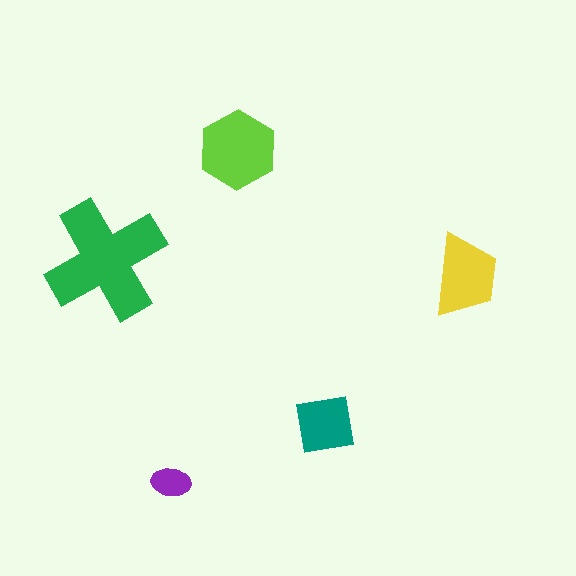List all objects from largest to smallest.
The green cross, the lime hexagon, the yellow trapezoid, the teal square, the purple ellipse.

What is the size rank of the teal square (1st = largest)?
4th.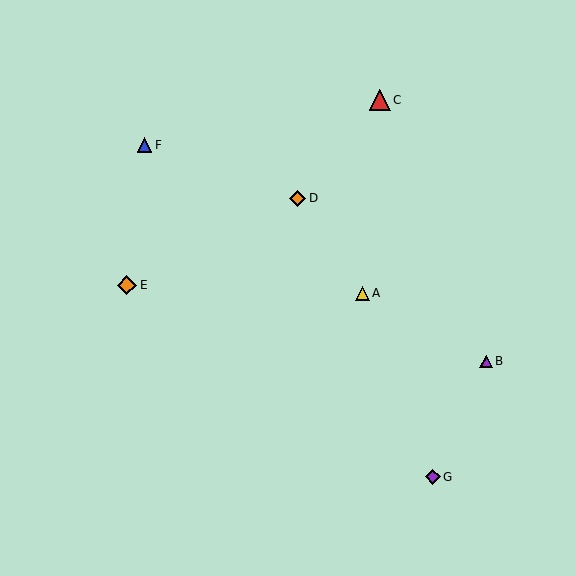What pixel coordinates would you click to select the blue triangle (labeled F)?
Click at (145, 145) to select the blue triangle F.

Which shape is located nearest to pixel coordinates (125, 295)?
The orange diamond (labeled E) at (127, 285) is nearest to that location.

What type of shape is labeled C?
Shape C is a red triangle.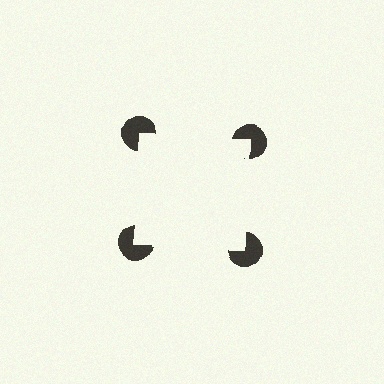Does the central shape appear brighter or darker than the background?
It typically appears slightly brighter than the background, even though no actual brightness change is drawn.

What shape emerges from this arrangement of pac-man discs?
An illusory square — its edges are inferred from the aligned wedge cuts in the pac-man discs, not physically drawn.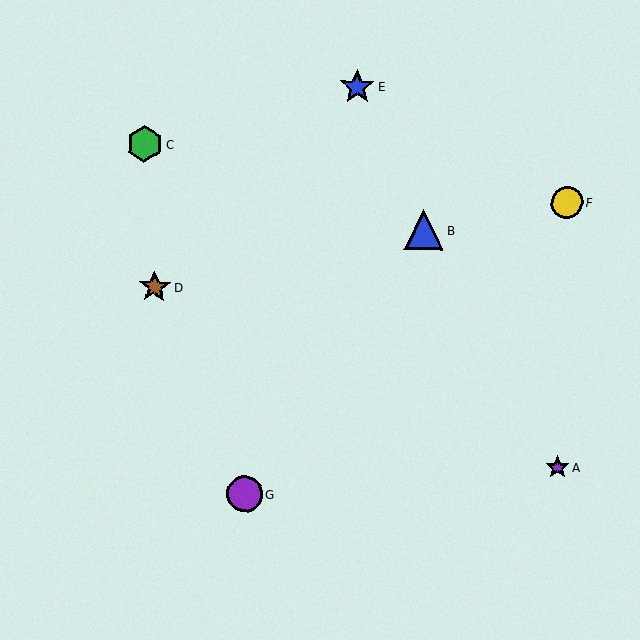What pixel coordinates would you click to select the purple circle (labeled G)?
Click at (244, 494) to select the purple circle G.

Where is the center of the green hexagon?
The center of the green hexagon is at (144, 144).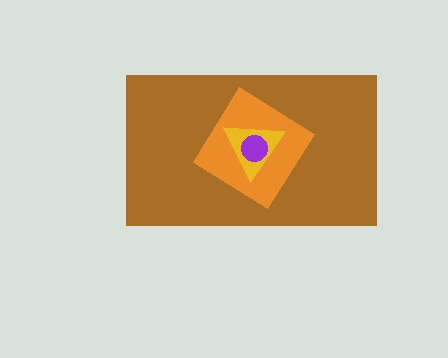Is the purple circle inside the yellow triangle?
Yes.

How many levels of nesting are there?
4.